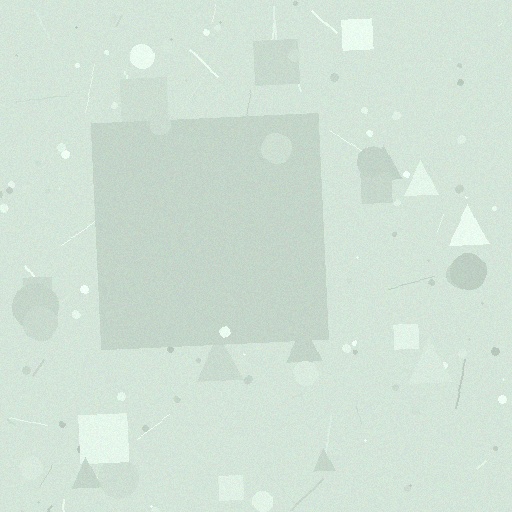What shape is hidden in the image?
A square is hidden in the image.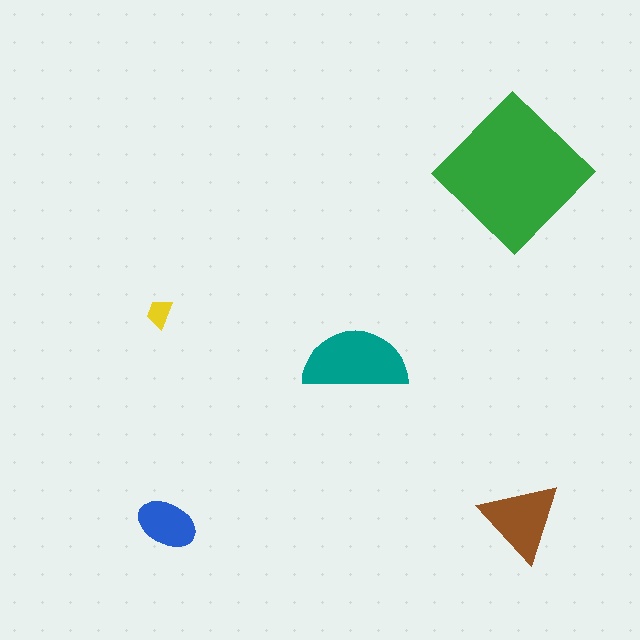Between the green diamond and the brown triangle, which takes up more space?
The green diamond.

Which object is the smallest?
The yellow trapezoid.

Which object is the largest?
The green diamond.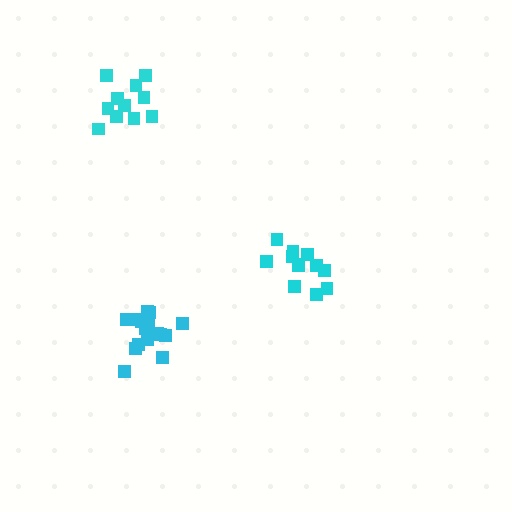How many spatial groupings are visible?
There are 3 spatial groupings.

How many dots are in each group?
Group 1: 12 dots, Group 2: 11 dots, Group 3: 17 dots (40 total).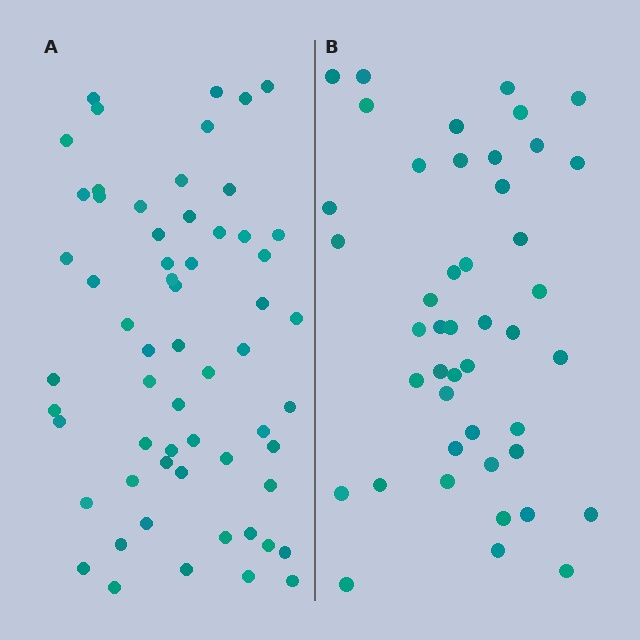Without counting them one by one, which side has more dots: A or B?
Region A (the left region) has more dots.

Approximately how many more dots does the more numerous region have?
Region A has approximately 15 more dots than region B.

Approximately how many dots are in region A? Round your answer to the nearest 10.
About 60 dots.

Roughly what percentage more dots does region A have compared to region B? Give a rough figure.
About 35% more.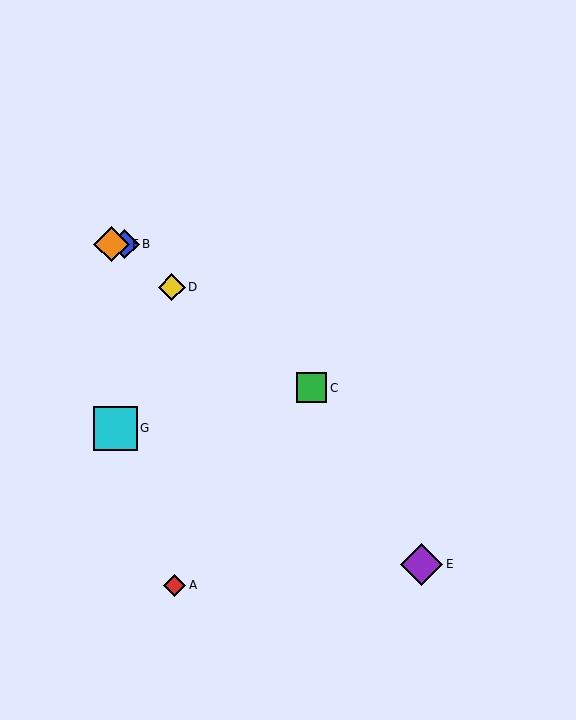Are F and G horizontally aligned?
No, F is at y≈244 and G is at y≈428.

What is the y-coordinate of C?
Object C is at y≈388.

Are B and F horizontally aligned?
Yes, both are at y≈244.